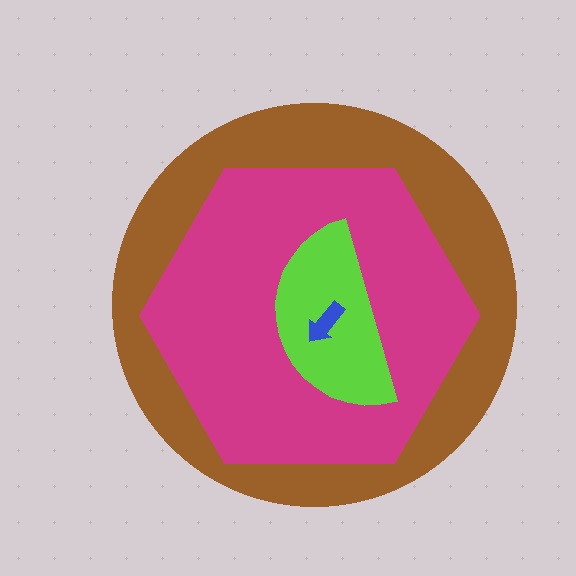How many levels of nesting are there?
4.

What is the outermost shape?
The brown circle.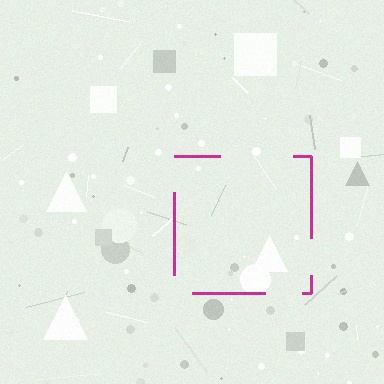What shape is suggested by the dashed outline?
The dashed outline suggests a square.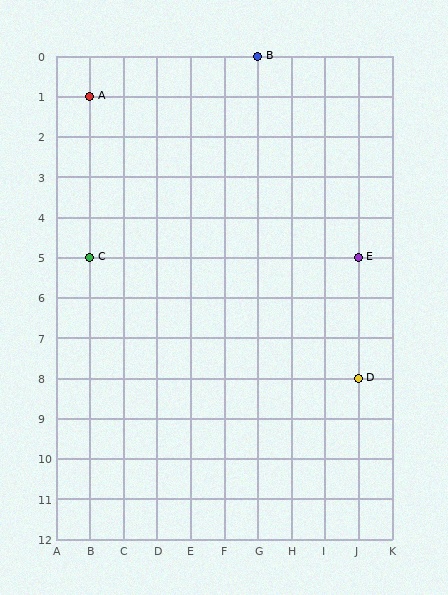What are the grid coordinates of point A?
Point A is at grid coordinates (B, 1).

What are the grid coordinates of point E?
Point E is at grid coordinates (J, 5).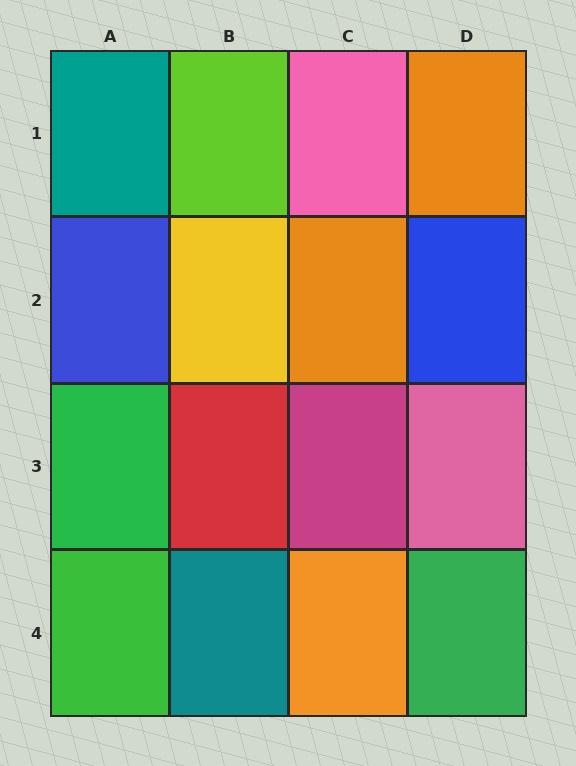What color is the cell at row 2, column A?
Blue.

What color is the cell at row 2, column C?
Orange.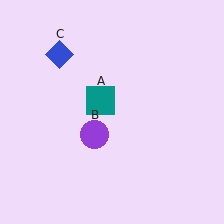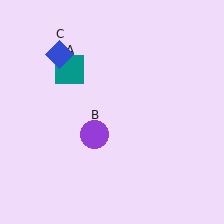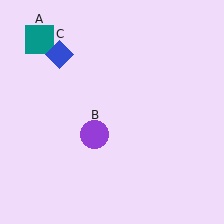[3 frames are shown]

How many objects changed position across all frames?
1 object changed position: teal square (object A).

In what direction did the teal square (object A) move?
The teal square (object A) moved up and to the left.